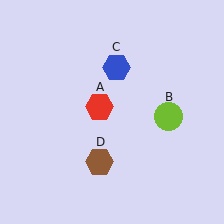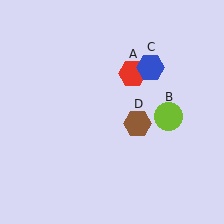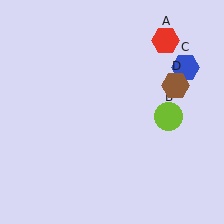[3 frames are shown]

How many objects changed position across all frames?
3 objects changed position: red hexagon (object A), blue hexagon (object C), brown hexagon (object D).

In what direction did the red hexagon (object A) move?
The red hexagon (object A) moved up and to the right.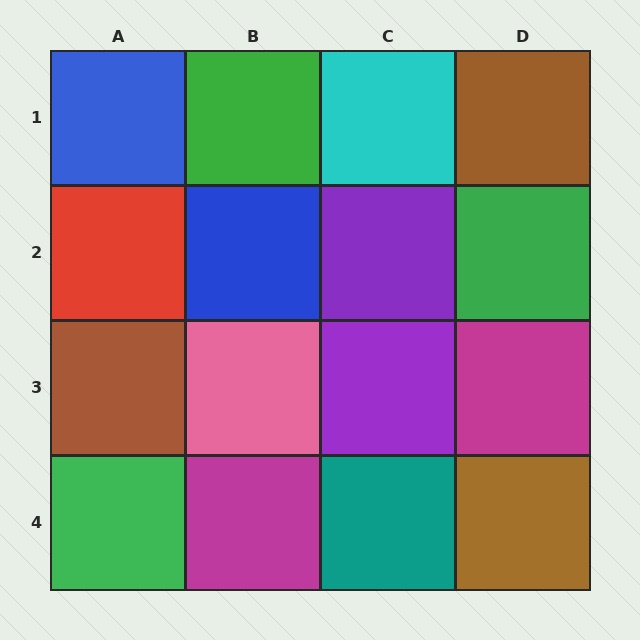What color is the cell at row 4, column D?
Brown.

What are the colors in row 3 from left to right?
Brown, pink, purple, magenta.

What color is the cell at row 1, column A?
Blue.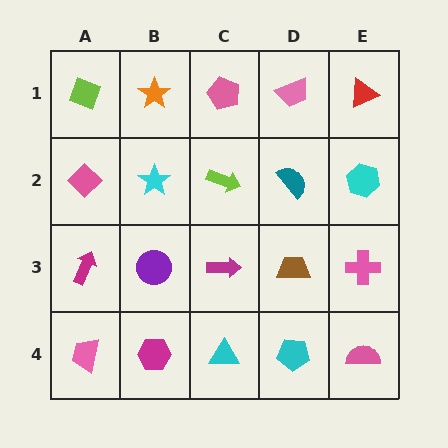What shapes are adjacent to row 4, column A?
A magenta arrow (row 3, column A), a magenta hexagon (row 4, column B).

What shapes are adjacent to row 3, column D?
A teal semicircle (row 2, column D), a cyan pentagon (row 4, column D), a magenta arrow (row 3, column C), a pink cross (row 3, column E).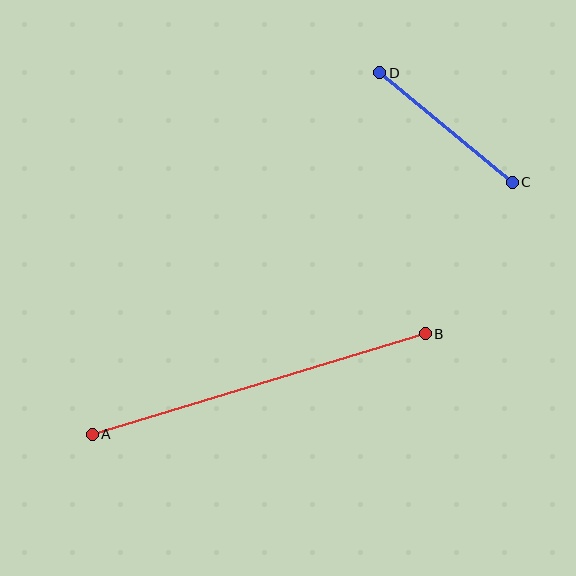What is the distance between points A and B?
The distance is approximately 348 pixels.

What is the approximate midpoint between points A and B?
The midpoint is at approximately (259, 384) pixels.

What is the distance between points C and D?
The distance is approximately 172 pixels.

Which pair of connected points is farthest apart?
Points A and B are farthest apart.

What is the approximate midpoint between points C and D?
The midpoint is at approximately (446, 128) pixels.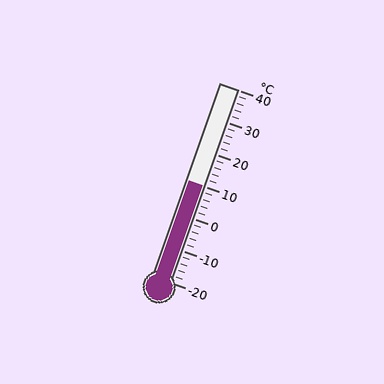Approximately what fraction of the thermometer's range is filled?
The thermometer is filled to approximately 50% of its range.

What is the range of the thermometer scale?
The thermometer scale ranges from -20°C to 40°C.